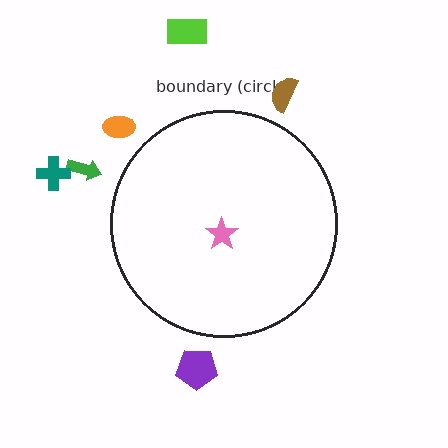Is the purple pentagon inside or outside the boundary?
Outside.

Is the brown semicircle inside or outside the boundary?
Outside.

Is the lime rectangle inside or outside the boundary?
Outside.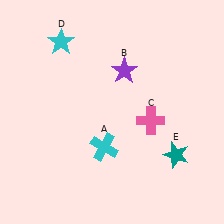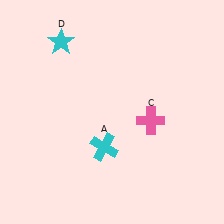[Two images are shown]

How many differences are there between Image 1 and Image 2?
There are 2 differences between the two images.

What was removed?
The purple star (B), the teal star (E) were removed in Image 2.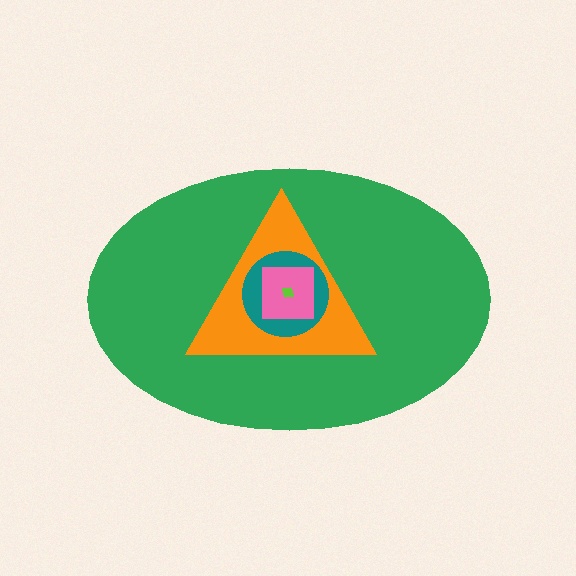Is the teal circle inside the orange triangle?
Yes.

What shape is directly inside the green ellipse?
The orange triangle.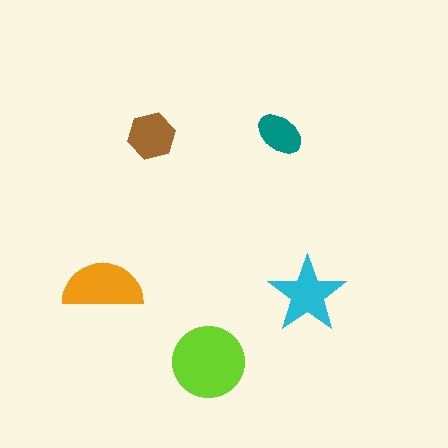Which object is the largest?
The lime circle.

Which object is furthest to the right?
The cyan star is rightmost.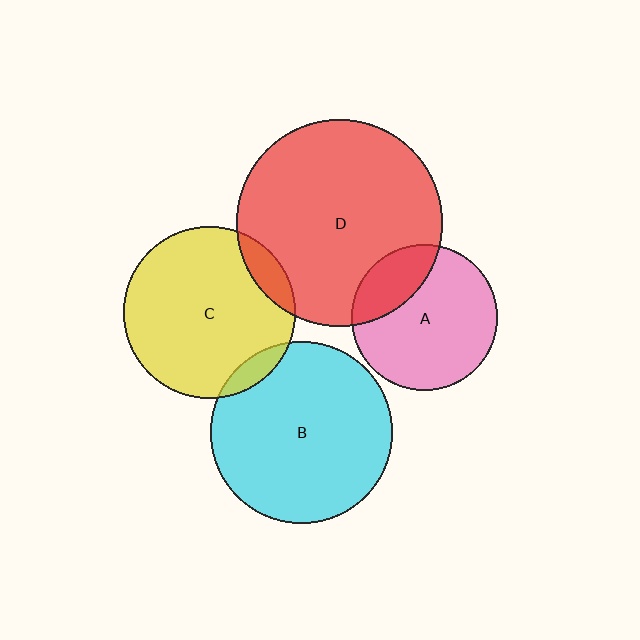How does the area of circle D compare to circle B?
Approximately 1.3 times.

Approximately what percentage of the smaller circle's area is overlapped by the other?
Approximately 10%.